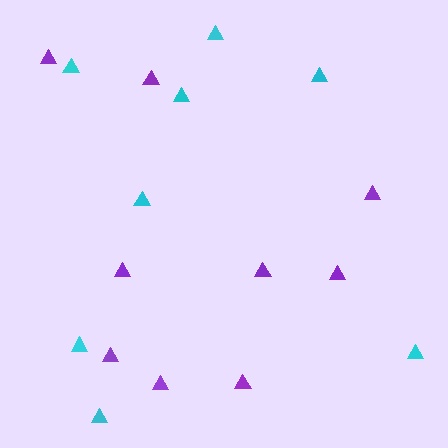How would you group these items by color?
There are 2 groups: one group of cyan triangles (8) and one group of purple triangles (9).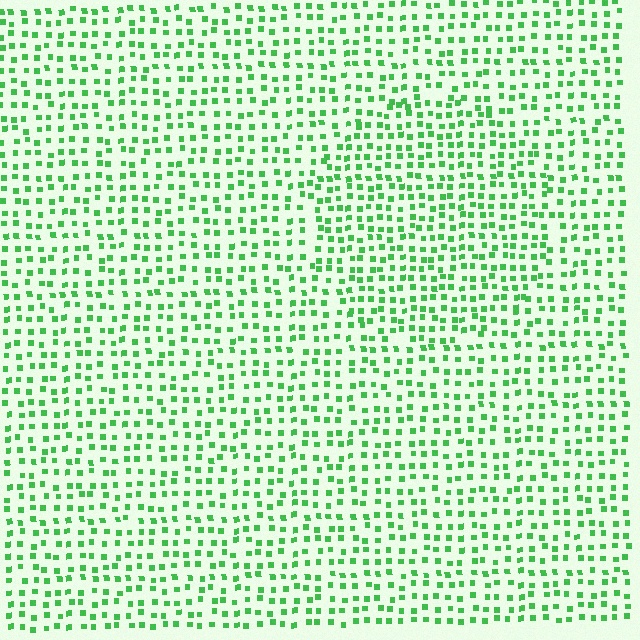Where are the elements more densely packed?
The elements are more densely packed inside the circle boundary.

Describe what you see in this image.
The image contains small green elements arranged at two different densities. A circle-shaped region is visible where the elements are more densely packed than the surrounding area.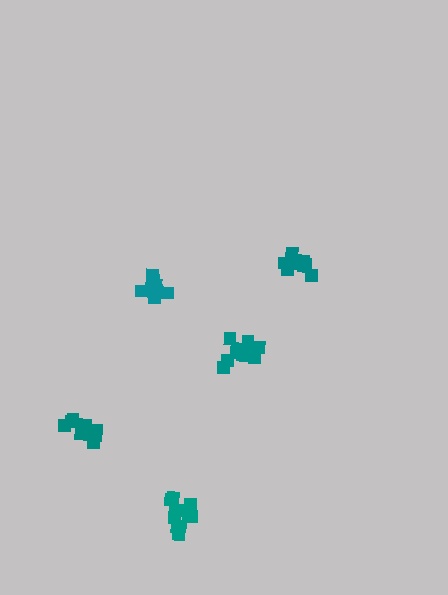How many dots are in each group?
Group 1: 9 dots, Group 2: 11 dots, Group 3: 9 dots, Group 4: 11 dots, Group 5: 9 dots (49 total).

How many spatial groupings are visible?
There are 5 spatial groupings.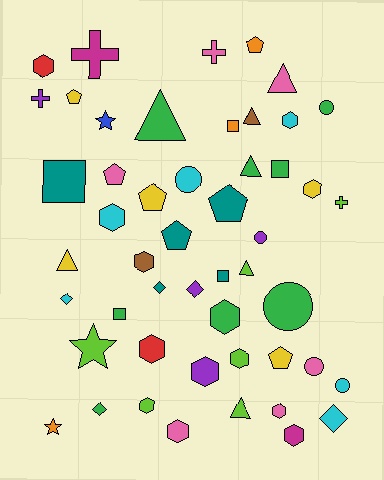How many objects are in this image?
There are 50 objects.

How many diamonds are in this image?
There are 5 diamonds.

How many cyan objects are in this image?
There are 6 cyan objects.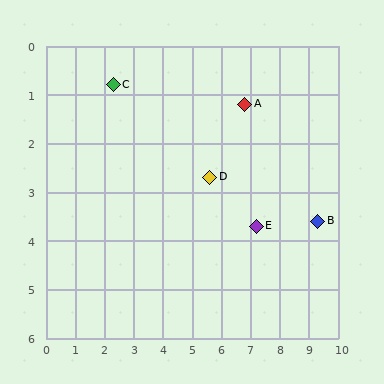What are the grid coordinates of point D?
Point D is at approximately (5.6, 2.7).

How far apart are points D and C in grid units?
Points D and C are about 3.8 grid units apart.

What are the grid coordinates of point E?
Point E is at approximately (7.2, 3.7).